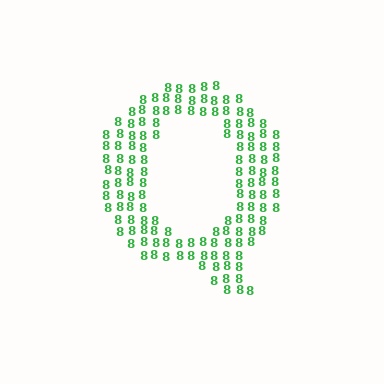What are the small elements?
The small elements are digit 8's.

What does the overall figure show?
The overall figure shows the letter Q.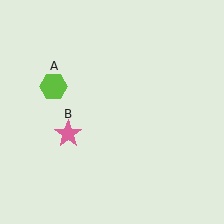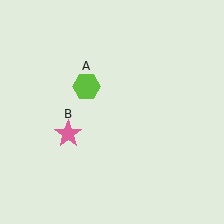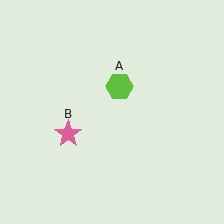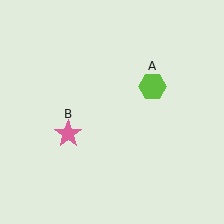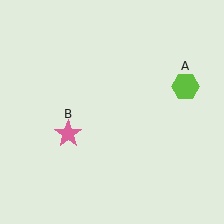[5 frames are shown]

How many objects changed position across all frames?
1 object changed position: lime hexagon (object A).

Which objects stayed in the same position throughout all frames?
Pink star (object B) remained stationary.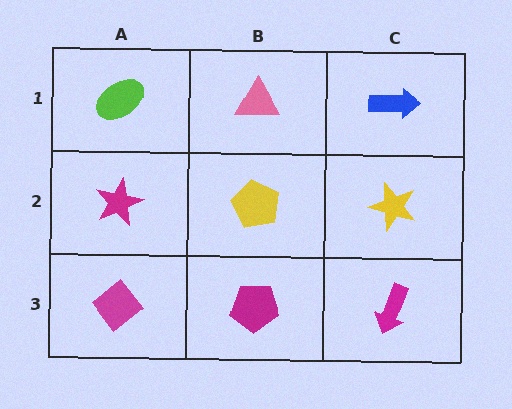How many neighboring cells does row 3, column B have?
3.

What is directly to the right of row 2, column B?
A yellow star.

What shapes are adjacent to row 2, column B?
A pink triangle (row 1, column B), a magenta pentagon (row 3, column B), a magenta star (row 2, column A), a yellow star (row 2, column C).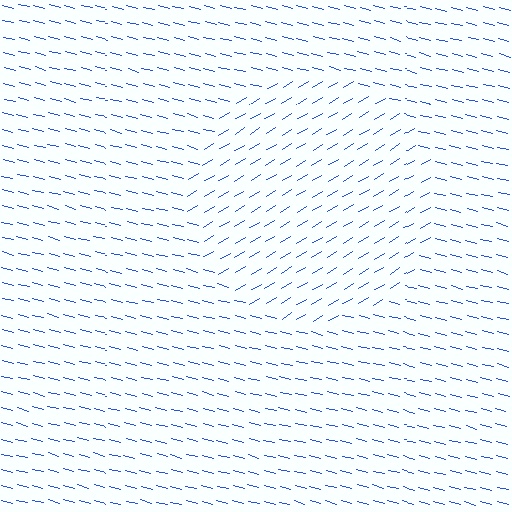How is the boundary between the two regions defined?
The boundary is defined purely by a change in line orientation (approximately 45 degrees difference). All lines are the same color and thickness.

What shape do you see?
I see a circle.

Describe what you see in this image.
The image is filled with small blue line segments. A circle region in the image has lines oriented differently from the surrounding lines, creating a visible texture boundary.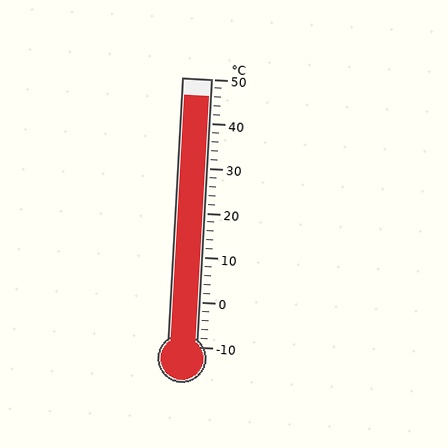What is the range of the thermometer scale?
The thermometer scale ranges from -10°C to 50°C.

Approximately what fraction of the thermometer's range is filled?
The thermometer is filled to approximately 95% of its range.